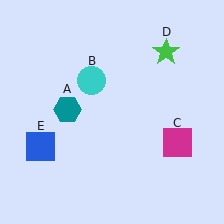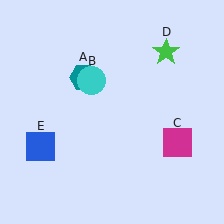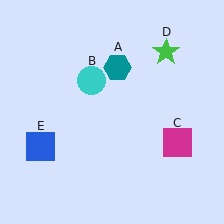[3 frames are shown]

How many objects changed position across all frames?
1 object changed position: teal hexagon (object A).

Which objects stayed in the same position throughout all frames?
Cyan circle (object B) and magenta square (object C) and green star (object D) and blue square (object E) remained stationary.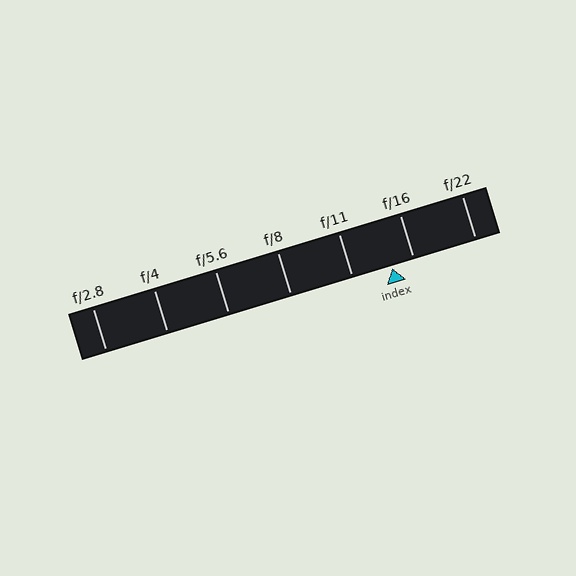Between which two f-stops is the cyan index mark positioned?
The index mark is between f/11 and f/16.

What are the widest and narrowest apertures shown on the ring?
The widest aperture shown is f/2.8 and the narrowest is f/22.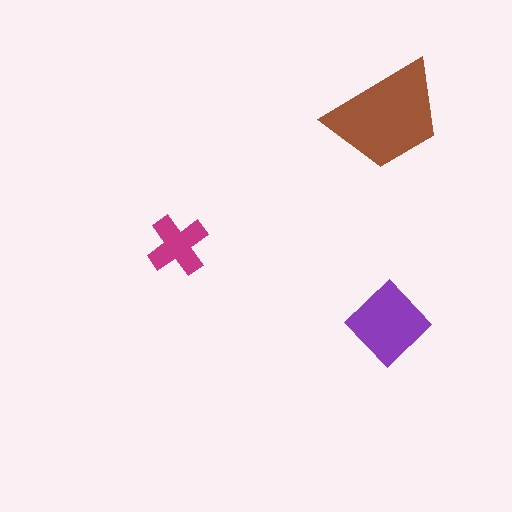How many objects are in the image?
There are 3 objects in the image.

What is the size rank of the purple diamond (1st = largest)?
2nd.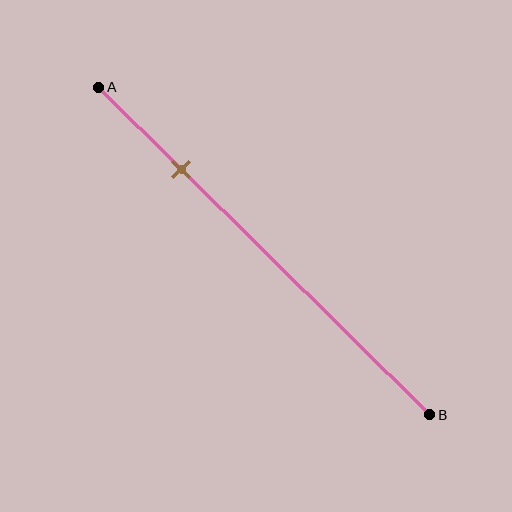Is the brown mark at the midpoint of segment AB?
No, the mark is at about 25% from A, not at the 50% midpoint.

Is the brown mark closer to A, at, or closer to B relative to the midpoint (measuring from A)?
The brown mark is closer to point A than the midpoint of segment AB.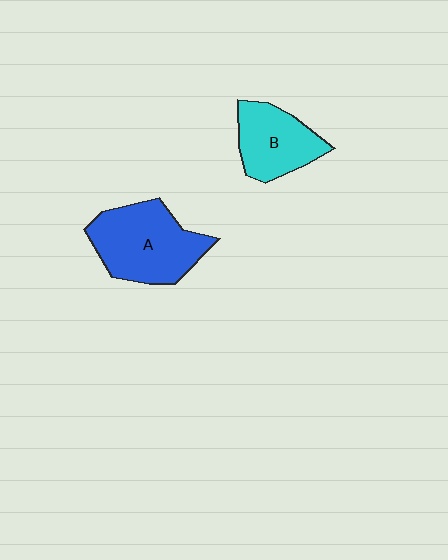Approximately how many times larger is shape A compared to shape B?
Approximately 1.4 times.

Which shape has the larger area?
Shape A (blue).